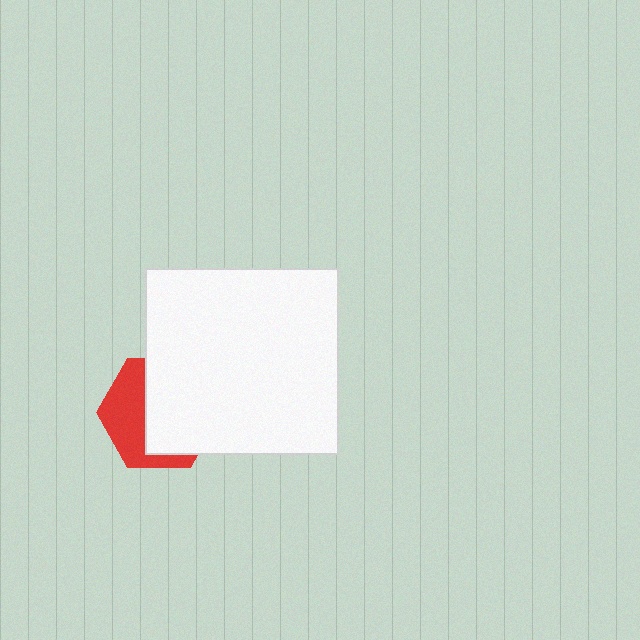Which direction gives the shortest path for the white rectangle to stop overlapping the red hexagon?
Moving right gives the shortest separation.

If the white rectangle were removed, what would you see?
You would see the complete red hexagon.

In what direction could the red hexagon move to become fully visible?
The red hexagon could move left. That would shift it out from behind the white rectangle entirely.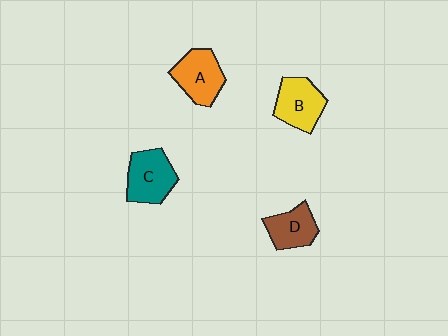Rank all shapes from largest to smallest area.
From largest to smallest: C (teal), A (orange), B (yellow), D (brown).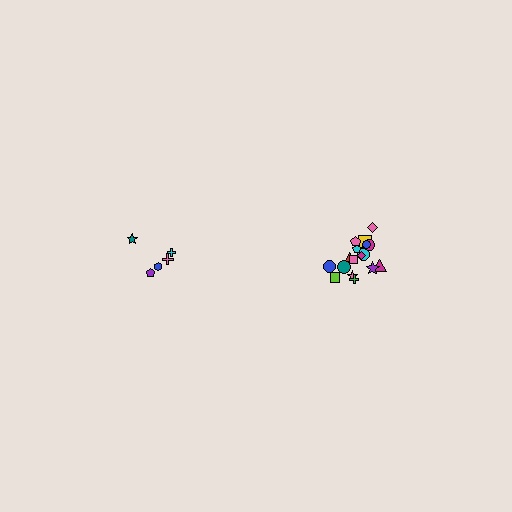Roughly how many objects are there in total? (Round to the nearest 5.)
Roughly 25 objects in total.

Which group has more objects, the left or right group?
The right group.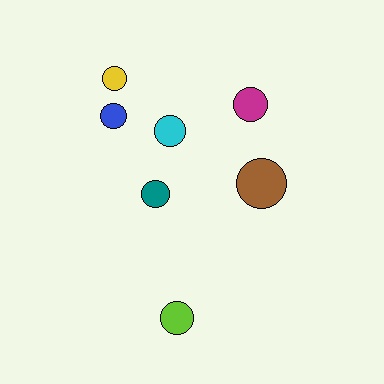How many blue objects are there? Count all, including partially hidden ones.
There is 1 blue object.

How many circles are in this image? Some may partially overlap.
There are 7 circles.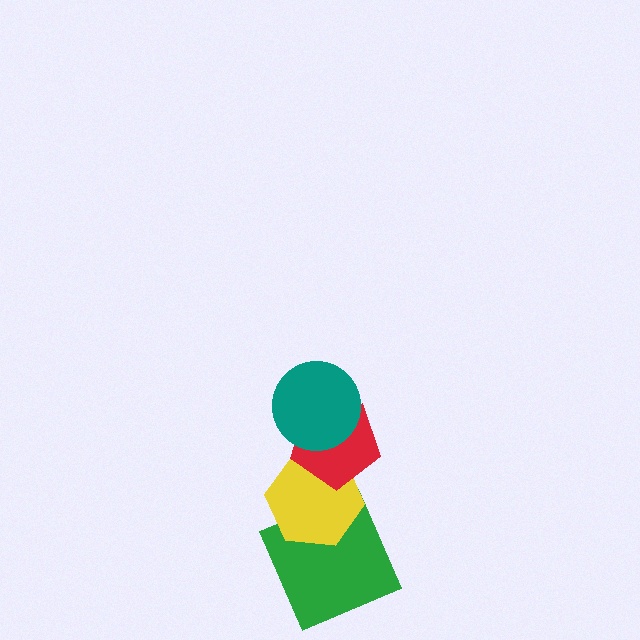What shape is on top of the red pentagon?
The teal circle is on top of the red pentagon.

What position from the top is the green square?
The green square is 4th from the top.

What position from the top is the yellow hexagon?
The yellow hexagon is 3rd from the top.